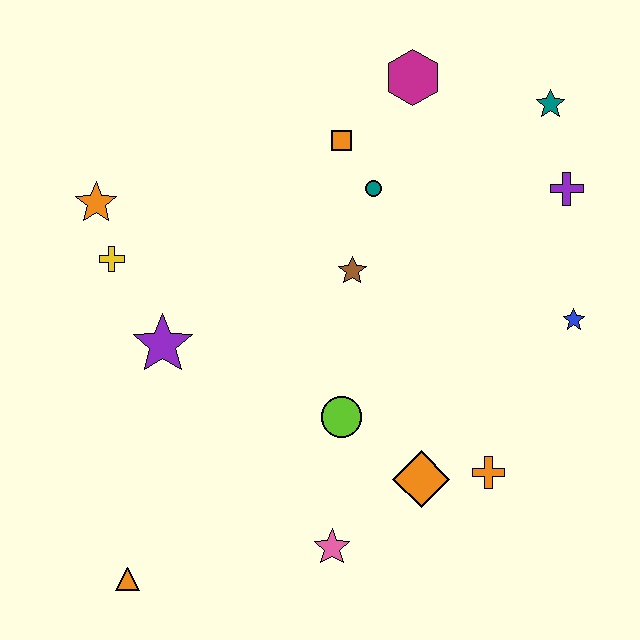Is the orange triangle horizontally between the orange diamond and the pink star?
No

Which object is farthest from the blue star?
The orange triangle is farthest from the blue star.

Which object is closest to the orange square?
The teal circle is closest to the orange square.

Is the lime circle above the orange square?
No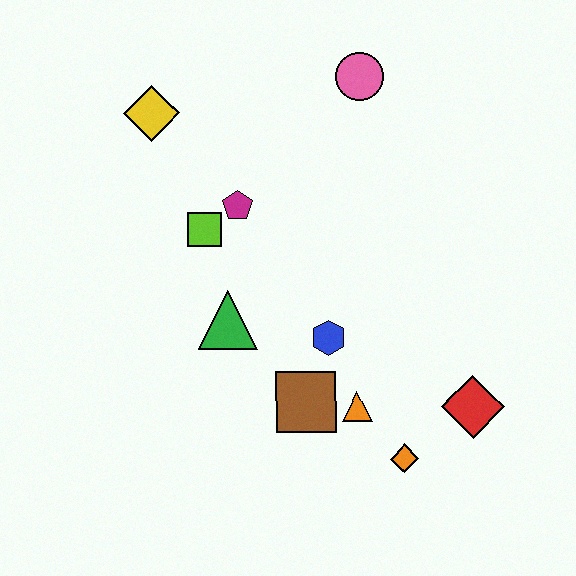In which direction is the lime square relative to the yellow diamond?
The lime square is below the yellow diamond.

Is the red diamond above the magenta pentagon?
No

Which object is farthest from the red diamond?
The yellow diamond is farthest from the red diamond.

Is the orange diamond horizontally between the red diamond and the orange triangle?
Yes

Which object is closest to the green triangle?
The lime square is closest to the green triangle.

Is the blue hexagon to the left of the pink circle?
Yes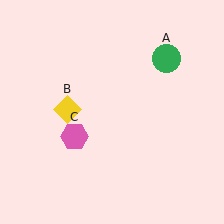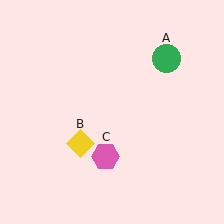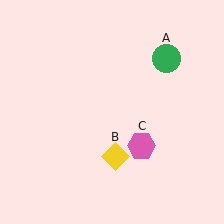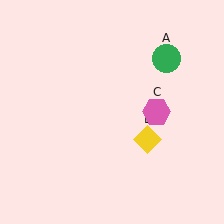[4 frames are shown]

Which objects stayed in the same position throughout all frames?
Green circle (object A) remained stationary.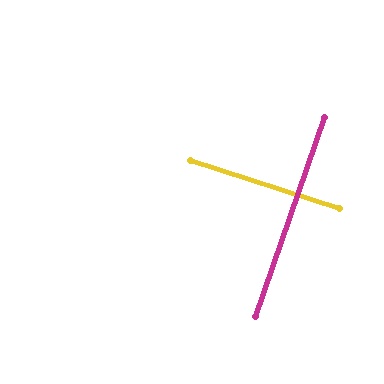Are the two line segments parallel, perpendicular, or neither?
Perpendicular — they meet at approximately 89°.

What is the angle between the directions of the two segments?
Approximately 89 degrees.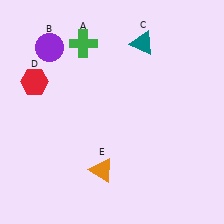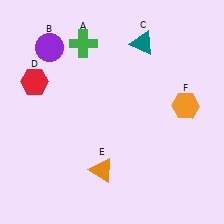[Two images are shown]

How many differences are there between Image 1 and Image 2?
There is 1 difference between the two images.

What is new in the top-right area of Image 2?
An orange hexagon (F) was added in the top-right area of Image 2.